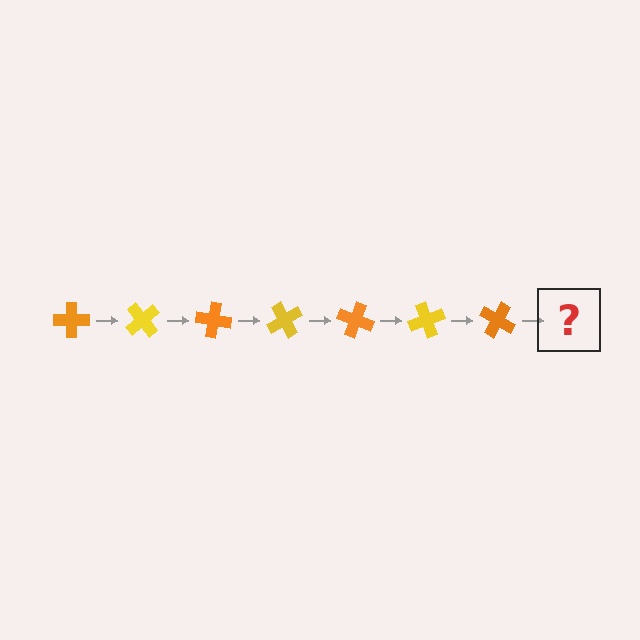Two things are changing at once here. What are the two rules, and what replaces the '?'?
The two rules are that it rotates 50 degrees each step and the color cycles through orange and yellow. The '?' should be a yellow cross, rotated 350 degrees from the start.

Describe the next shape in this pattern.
It should be a yellow cross, rotated 350 degrees from the start.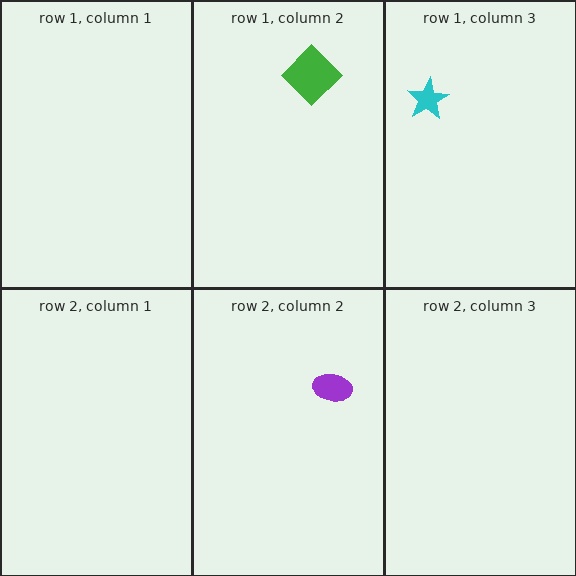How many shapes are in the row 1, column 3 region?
1.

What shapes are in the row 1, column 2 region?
The green diamond.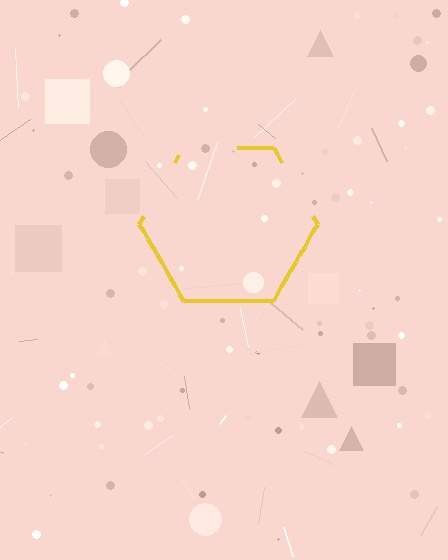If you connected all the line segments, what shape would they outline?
They would outline a hexagon.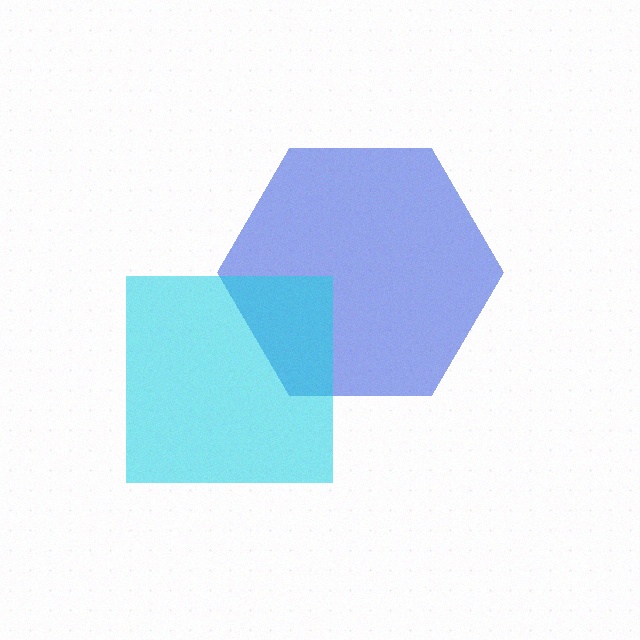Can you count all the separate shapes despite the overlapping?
Yes, there are 2 separate shapes.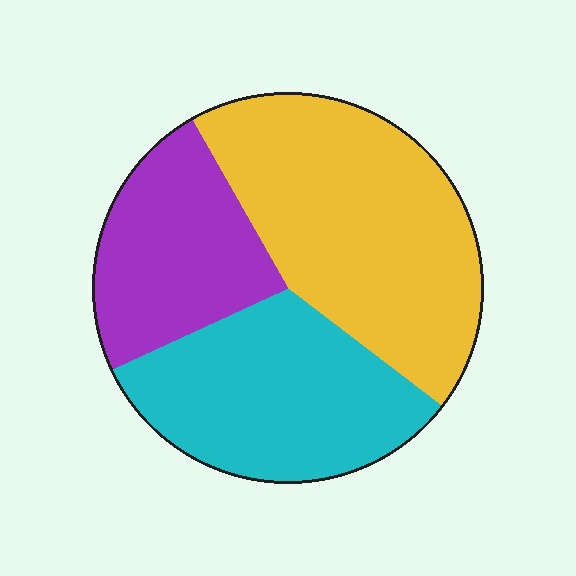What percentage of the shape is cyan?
Cyan covers 33% of the shape.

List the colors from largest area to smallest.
From largest to smallest: yellow, cyan, purple.